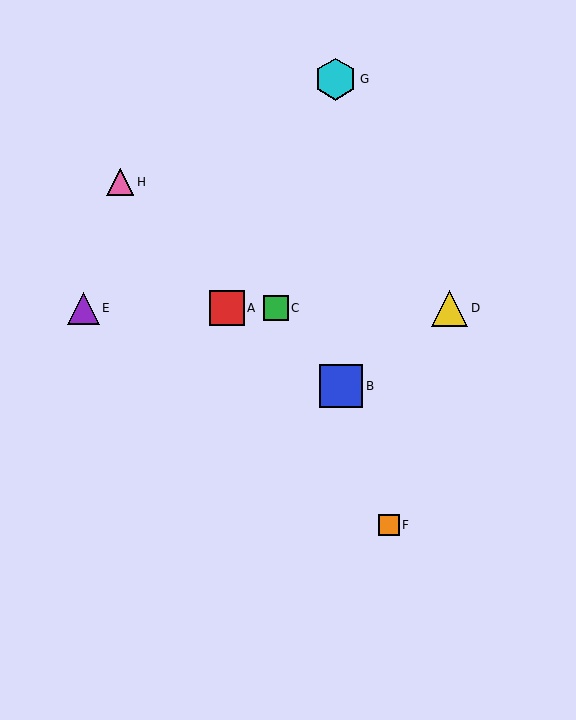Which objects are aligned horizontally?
Objects A, C, D, E are aligned horizontally.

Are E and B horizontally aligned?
No, E is at y≈308 and B is at y≈386.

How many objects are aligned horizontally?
4 objects (A, C, D, E) are aligned horizontally.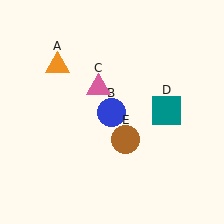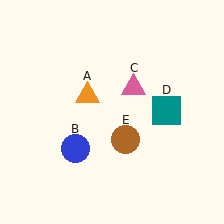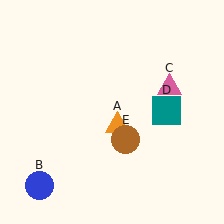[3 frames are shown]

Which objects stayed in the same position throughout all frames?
Teal square (object D) and brown circle (object E) remained stationary.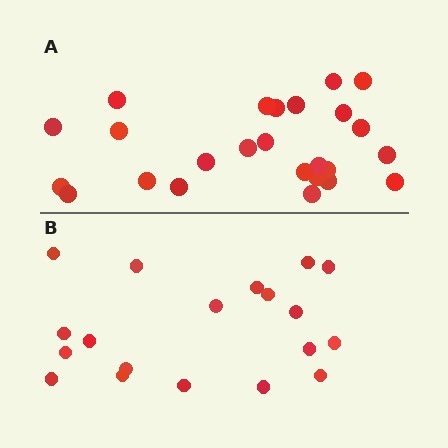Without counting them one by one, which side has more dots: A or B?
Region A (the top region) has more dots.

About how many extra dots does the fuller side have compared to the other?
Region A has about 6 more dots than region B.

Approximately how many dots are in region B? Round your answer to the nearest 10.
About 20 dots. (The exact count is 19, which rounds to 20.)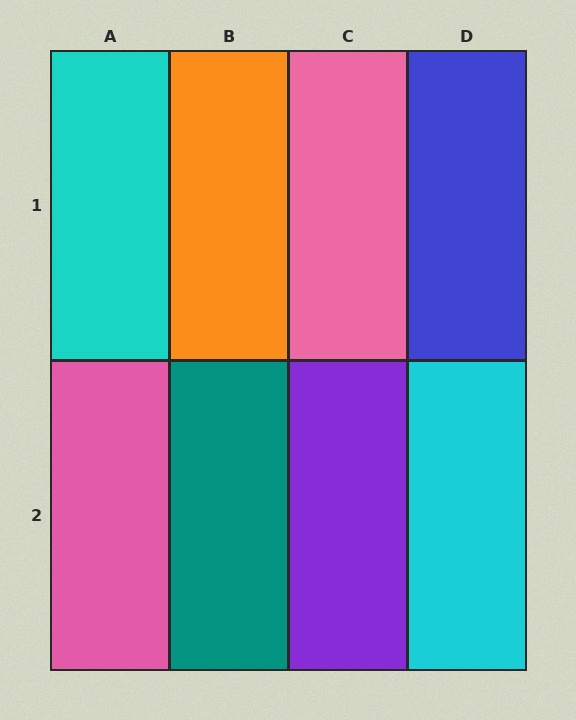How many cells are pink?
2 cells are pink.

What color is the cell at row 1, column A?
Cyan.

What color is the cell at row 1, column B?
Orange.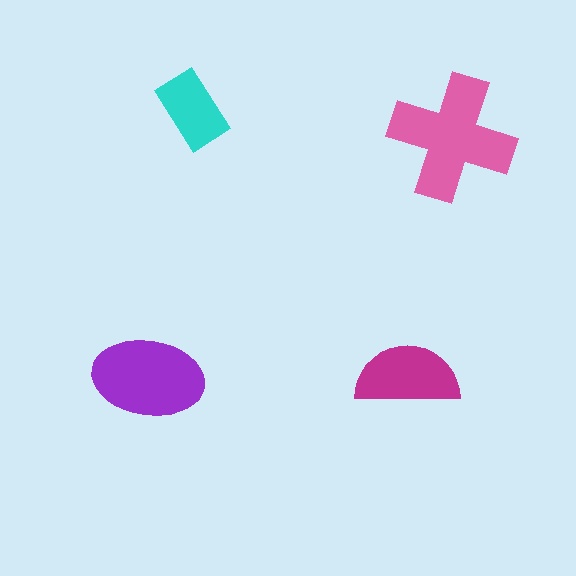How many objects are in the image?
There are 4 objects in the image.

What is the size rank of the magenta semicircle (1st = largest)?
3rd.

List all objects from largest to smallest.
The pink cross, the purple ellipse, the magenta semicircle, the cyan rectangle.